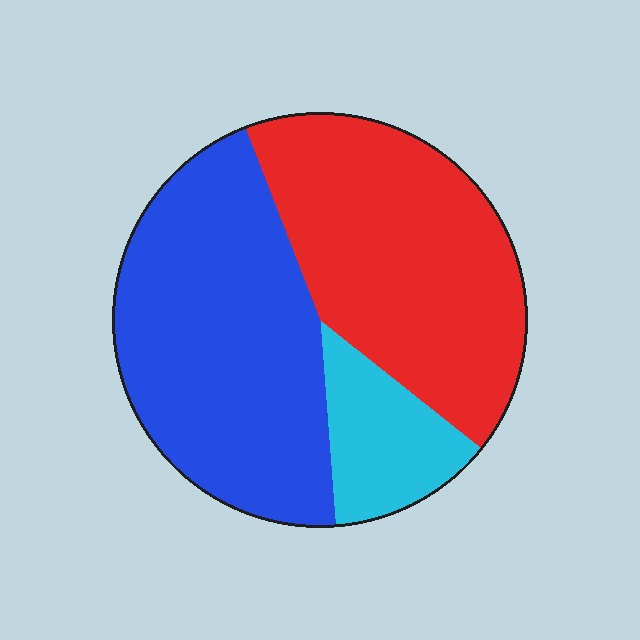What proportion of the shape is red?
Red takes up about two fifths (2/5) of the shape.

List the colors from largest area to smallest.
From largest to smallest: blue, red, cyan.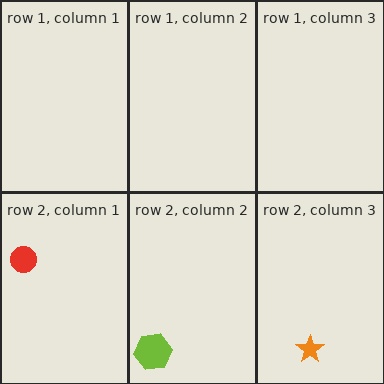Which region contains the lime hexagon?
The row 2, column 2 region.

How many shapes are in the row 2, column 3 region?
1.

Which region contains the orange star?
The row 2, column 3 region.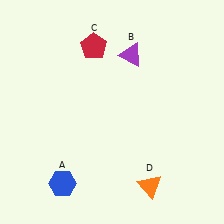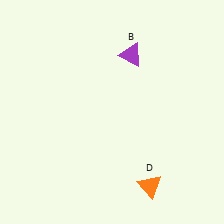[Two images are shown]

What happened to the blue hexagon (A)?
The blue hexagon (A) was removed in Image 2. It was in the bottom-left area of Image 1.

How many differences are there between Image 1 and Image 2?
There are 2 differences between the two images.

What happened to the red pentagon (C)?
The red pentagon (C) was removed in Image 2. It was in the top-left area of Image 1.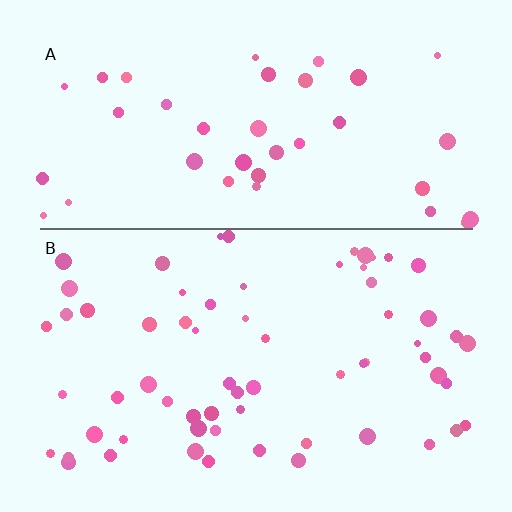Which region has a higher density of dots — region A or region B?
B (the bottom).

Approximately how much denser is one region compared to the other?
Approximately 1.7× — region B over region A.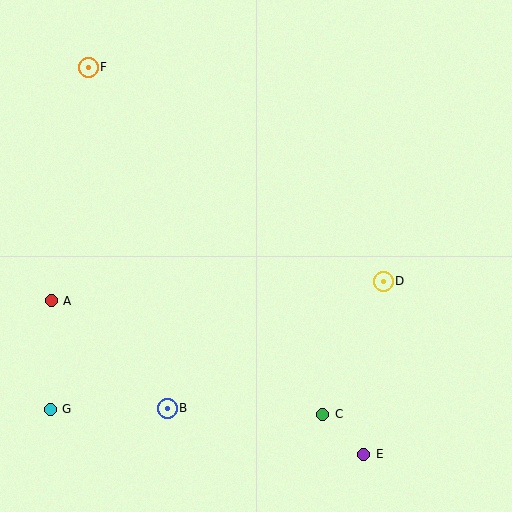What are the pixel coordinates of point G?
Point G is at (50, 409).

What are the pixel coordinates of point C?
Point C is at (323, 414).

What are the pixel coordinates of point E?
Point E is at (364, 454).